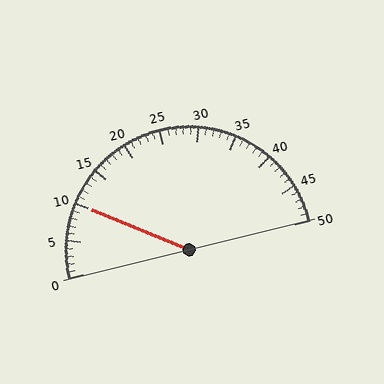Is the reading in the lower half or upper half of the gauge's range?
The reading is in the lower half of the range (0 to 50).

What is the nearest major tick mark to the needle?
The nearest major tick mark is 10.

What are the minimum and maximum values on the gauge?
The gauge ranges from 0 to 50.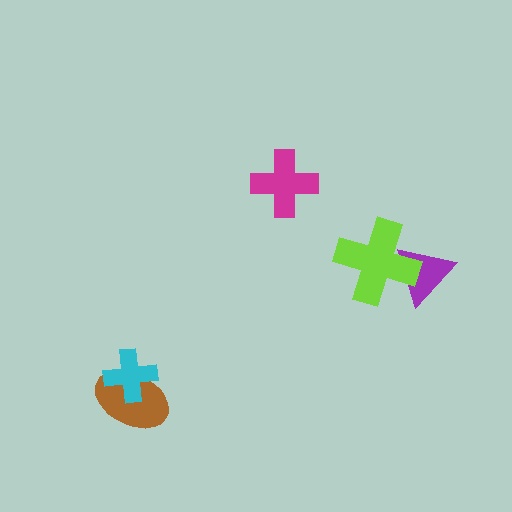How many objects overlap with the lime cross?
1 object overlaps with the lime cross.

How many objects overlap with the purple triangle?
1 object overlaps with the purple triangle.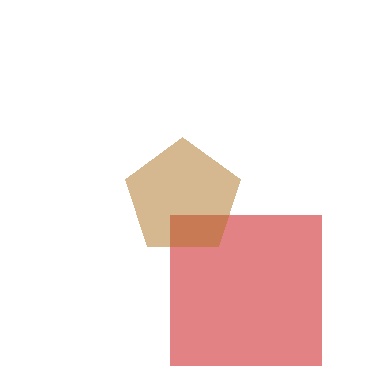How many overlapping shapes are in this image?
There are 2 overlapping shapes in the image.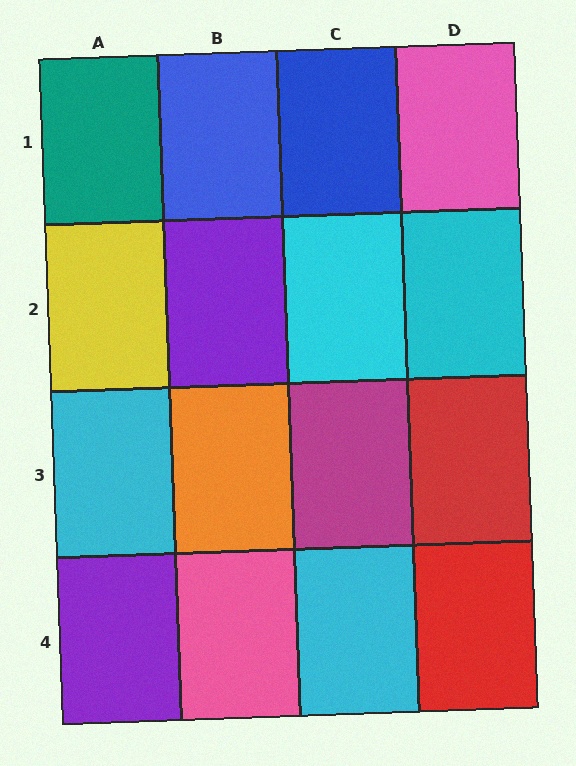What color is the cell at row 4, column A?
Purple.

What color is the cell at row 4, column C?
Cyan.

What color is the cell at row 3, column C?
Magenta.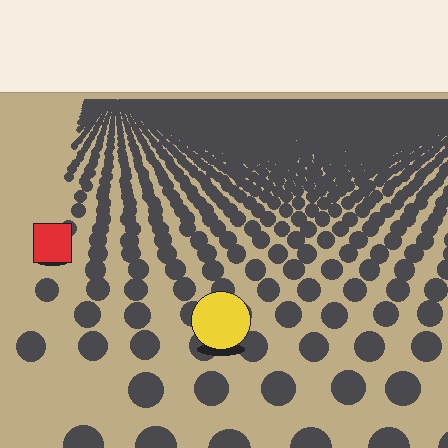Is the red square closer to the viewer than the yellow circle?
No. The yellow circle is closer — you can tell from the texture gradient: the ground texture is coarser near it.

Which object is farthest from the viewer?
The red square is farthest from the viewer. It appears smaller and the ground texture around it is denser.